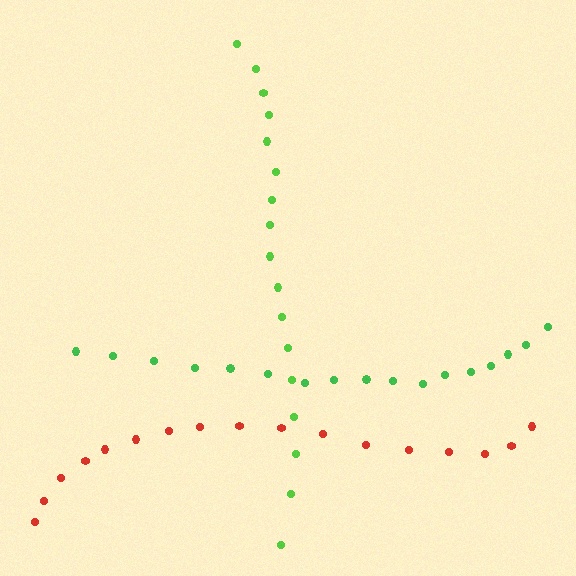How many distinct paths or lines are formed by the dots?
There are 3 distinct paths.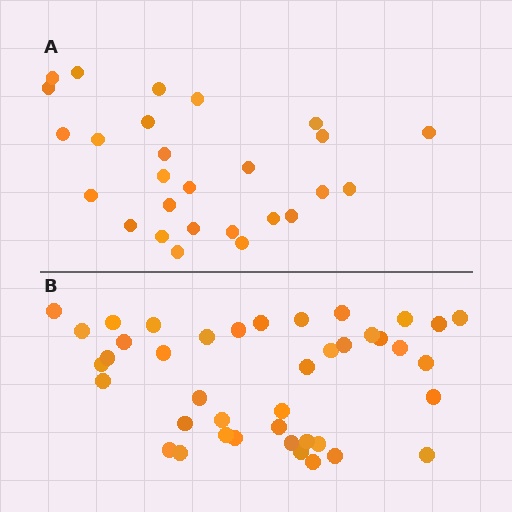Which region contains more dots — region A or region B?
Region B (the bottom region) has more dots.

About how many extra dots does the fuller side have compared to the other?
Region B has approximately 15 more dots than region A.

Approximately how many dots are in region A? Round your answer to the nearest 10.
About 30 dots. (The exact count is 27, which rounds to 30.)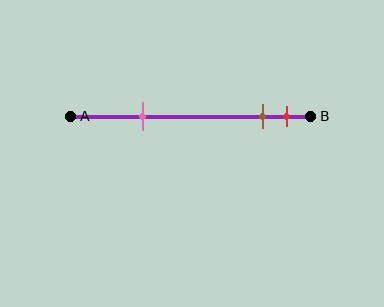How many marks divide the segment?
There are 3 marks dividing the segment.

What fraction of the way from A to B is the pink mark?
The pink mark is approximately 30% (0.3) of the way from A to B.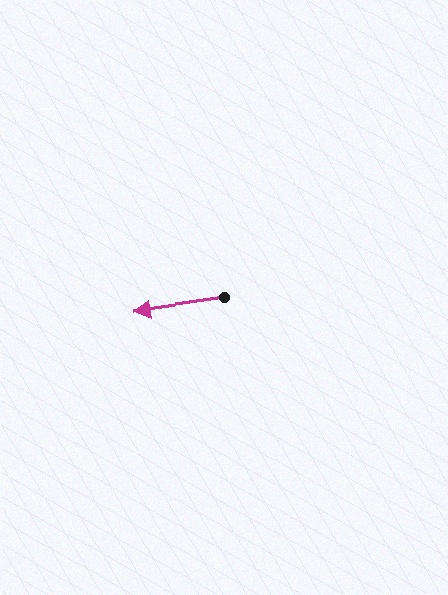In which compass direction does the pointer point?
West.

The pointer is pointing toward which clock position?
Roughly 9 o'clock.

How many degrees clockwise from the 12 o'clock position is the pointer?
Approximately 262 degrees.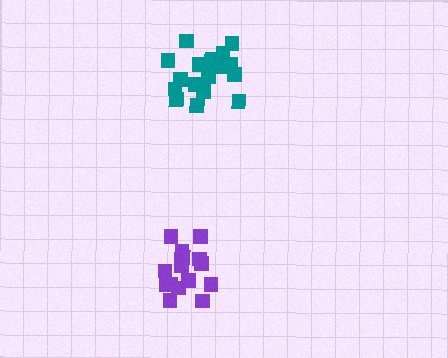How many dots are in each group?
Group 1: 19 dots, Group 2: 15 dots (34 total).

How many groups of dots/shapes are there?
There are 2 groups.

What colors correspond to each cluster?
The clusters are colored: teal, purple.